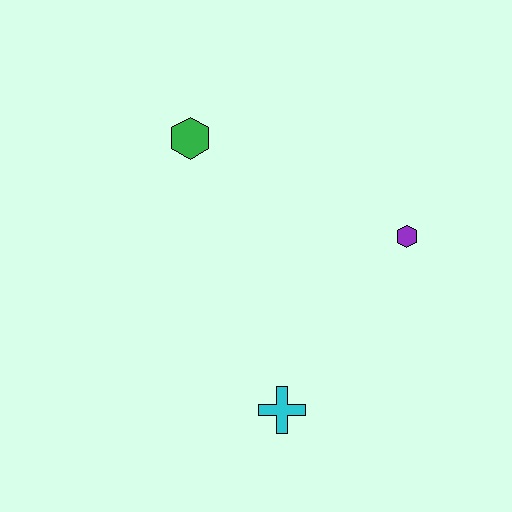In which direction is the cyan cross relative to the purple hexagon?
The cyan cross is below the purple hexagon.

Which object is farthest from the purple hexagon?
The green hexagon is farthest from the purple hexagon.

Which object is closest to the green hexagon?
The purple hexagon is closest to the green hexagon.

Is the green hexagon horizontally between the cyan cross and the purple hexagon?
No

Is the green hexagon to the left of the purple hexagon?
Yes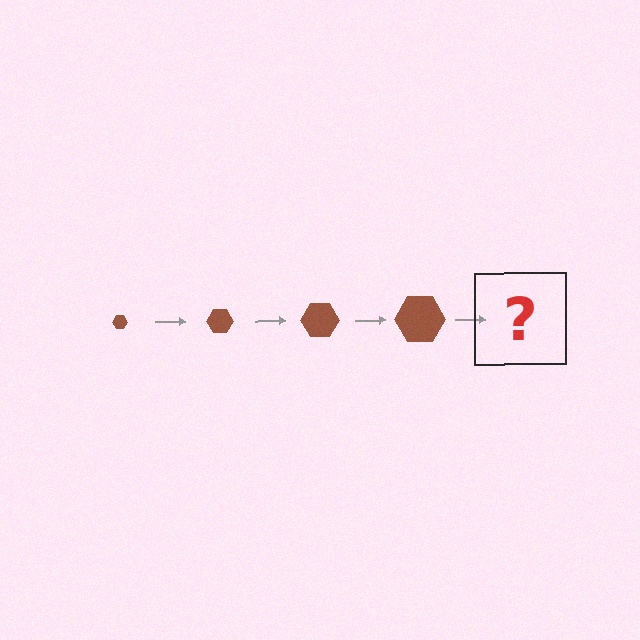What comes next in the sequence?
The next element should be a brown hexagon, larger than the previous one.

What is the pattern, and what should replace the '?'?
The pattern is that the hexagon gets progressively larger each step. The '?' should be a brown hexagon, larger than the previous one.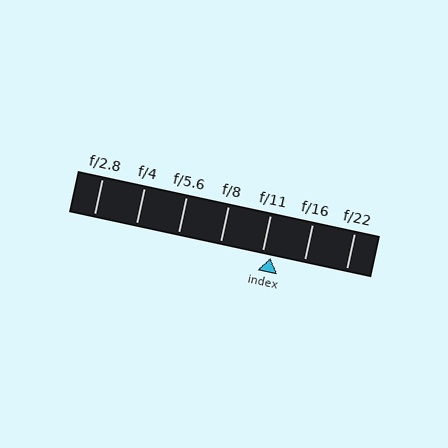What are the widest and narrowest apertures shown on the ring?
The widest aperture shown is f/2.8 and the narrowest is f/22.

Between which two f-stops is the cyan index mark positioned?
The index mark is between f/11 and f/16.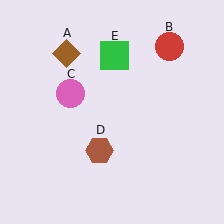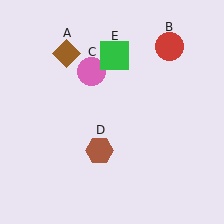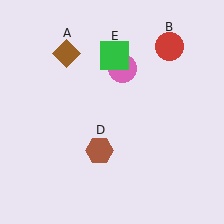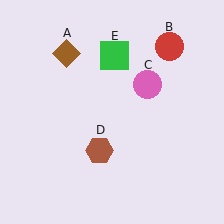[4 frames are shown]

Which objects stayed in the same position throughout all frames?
Brown diamond (object A) and red circle (object B) and brown hexagon (object D) and green square (object E) remained stationary.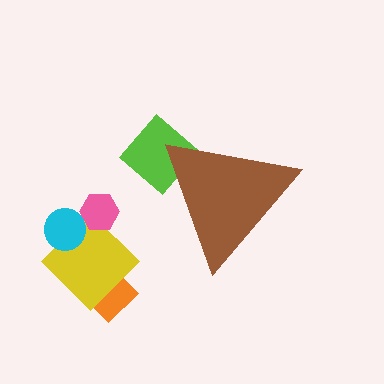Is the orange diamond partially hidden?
No, the orange diamond is fully visible.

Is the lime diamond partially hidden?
Yes, the lime diamond is partially hidden behind the brown triangle.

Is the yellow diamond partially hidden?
No, the yellow diamond is fully visible.